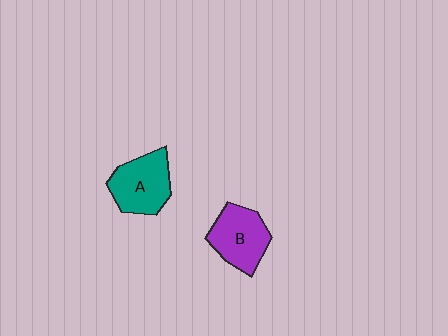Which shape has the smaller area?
Shape B (purple).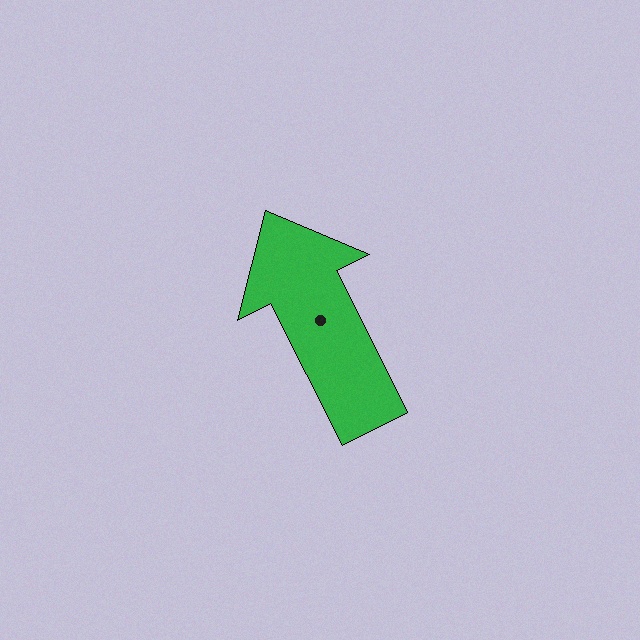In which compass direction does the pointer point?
Northwest.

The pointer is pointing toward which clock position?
Roughly 11 o'clock.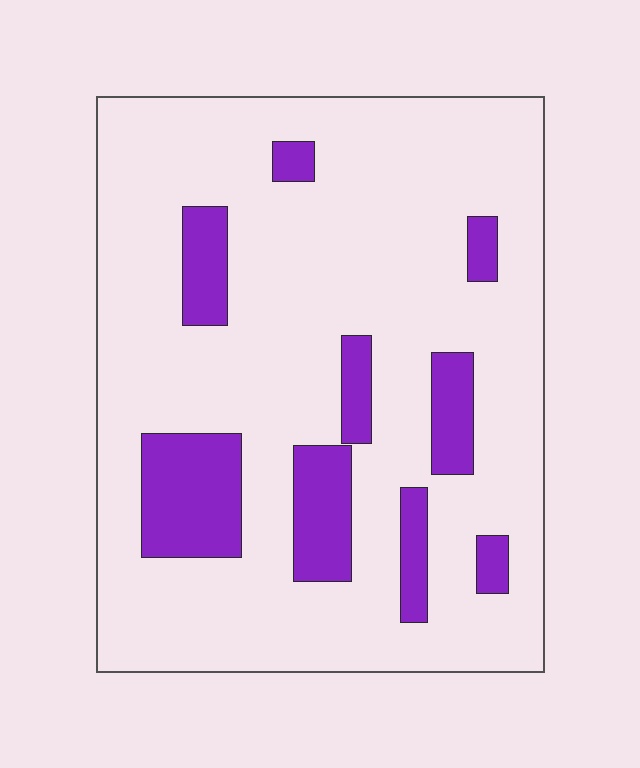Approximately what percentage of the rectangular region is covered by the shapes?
Approximately 15%.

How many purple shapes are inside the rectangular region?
9.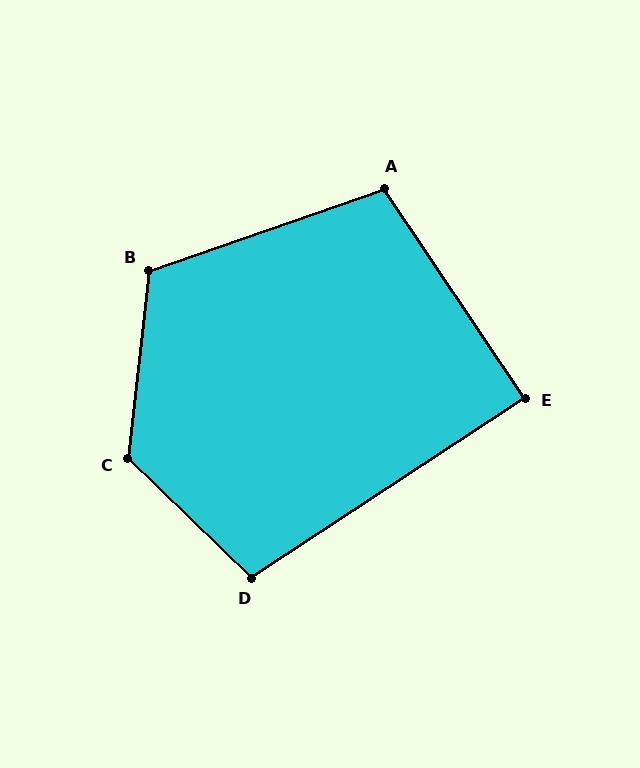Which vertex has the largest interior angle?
C, at approximately 128 degrees.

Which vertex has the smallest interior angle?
E, at approximately 89 degrees.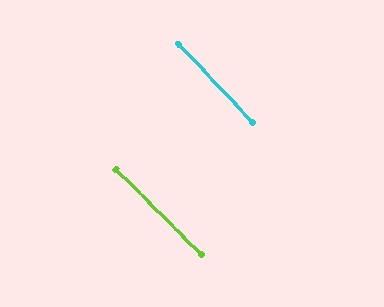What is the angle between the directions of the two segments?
Approximately 2 degrees.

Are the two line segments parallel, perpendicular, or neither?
Parallel — their directions differ by only 1.5°.